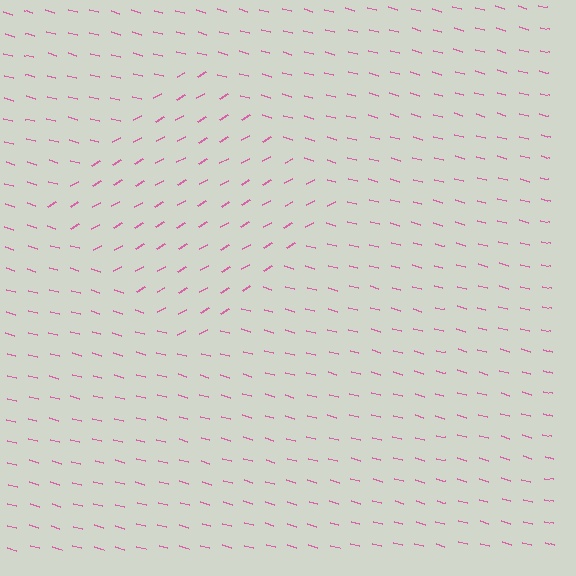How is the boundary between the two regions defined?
The boundary is defined purely by a change in line orientation (approximately 45 degrees difference). All lines are the same color and thickness.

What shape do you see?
I see a diamond.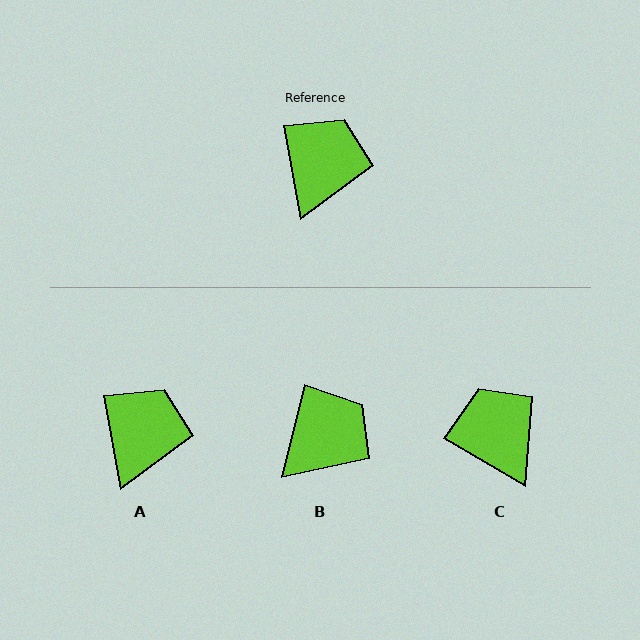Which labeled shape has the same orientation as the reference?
A.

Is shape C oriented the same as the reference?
No, it is off by about 49 degrees.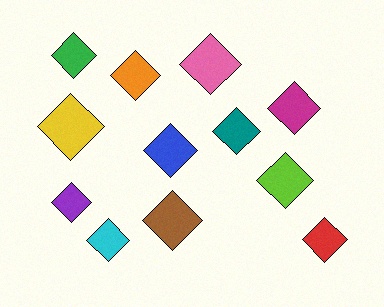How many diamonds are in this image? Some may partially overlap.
There are 12 diamonds.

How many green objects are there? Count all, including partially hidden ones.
There is 1 green object.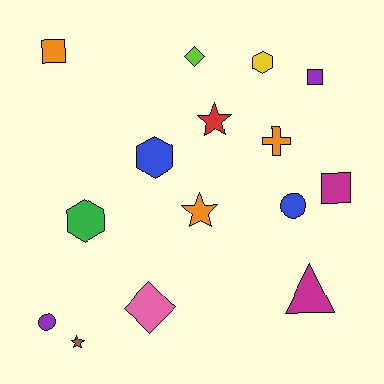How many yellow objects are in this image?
There is 1 yellow object.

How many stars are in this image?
There are 3 stars.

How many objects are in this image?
There are 15 objects.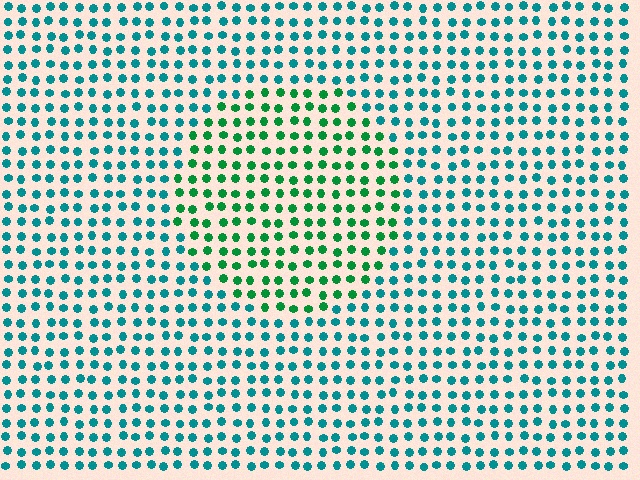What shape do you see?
I see a circle.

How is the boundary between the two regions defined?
The boundary is defined purely by a slight shift in hue (about 39 degrees). Spacing, size, and orientation are identical on both sides.